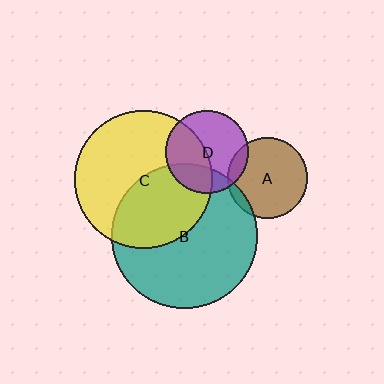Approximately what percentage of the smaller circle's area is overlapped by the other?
Approximately 5%.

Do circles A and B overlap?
Yes.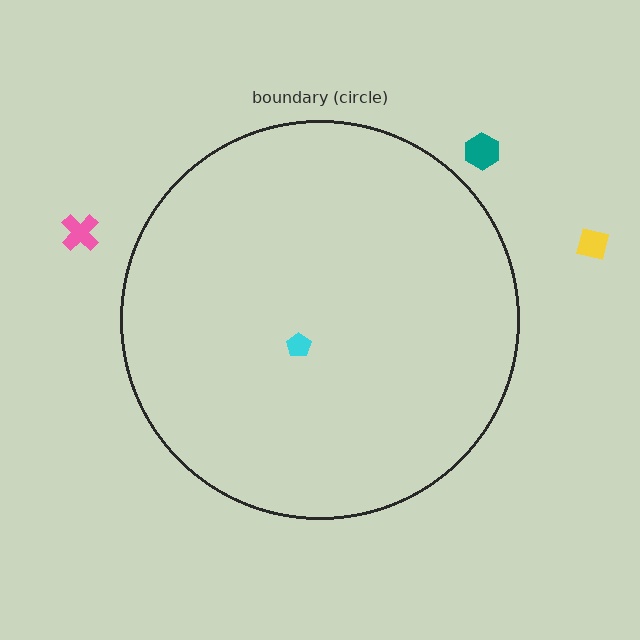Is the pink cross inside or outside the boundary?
Outside.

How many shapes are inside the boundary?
1 inside, 3 outside.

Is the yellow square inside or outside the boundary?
Outside.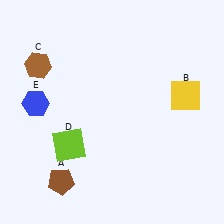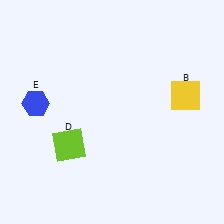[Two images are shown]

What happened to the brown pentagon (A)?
The brown pentagon (A) was removed in Image 2. It was in the bottom-left area of Image 1.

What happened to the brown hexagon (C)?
The brown hexagon (C) was removed in Image 2. It was in the top-left area of Image 1.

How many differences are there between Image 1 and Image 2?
There are 2 differences between the two images.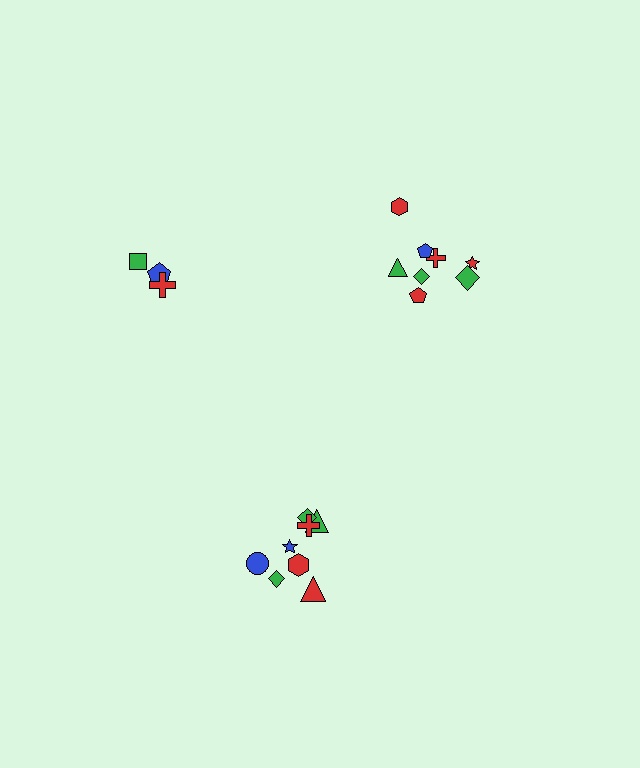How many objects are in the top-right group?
There are 8 objects.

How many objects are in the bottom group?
There are 8 objects.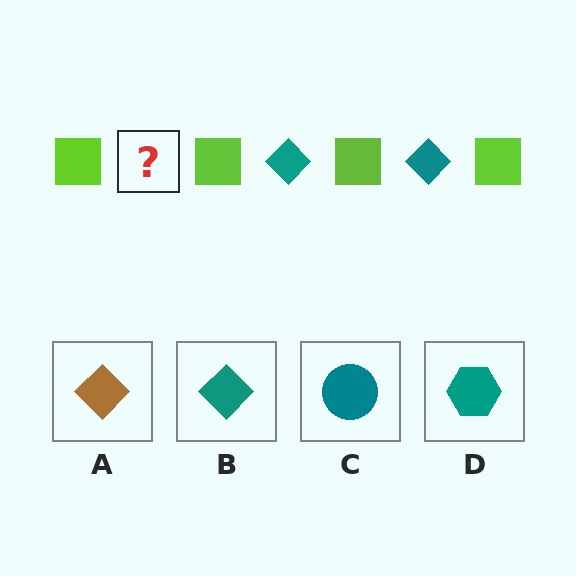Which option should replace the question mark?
Option B.